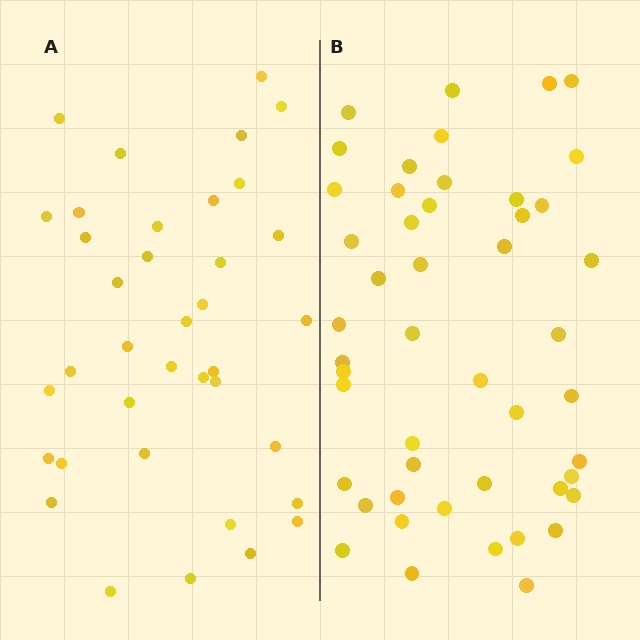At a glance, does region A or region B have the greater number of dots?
Region B (the right region) has more dots.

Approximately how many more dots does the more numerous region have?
Region B has roughly 12 or so more dots than region A.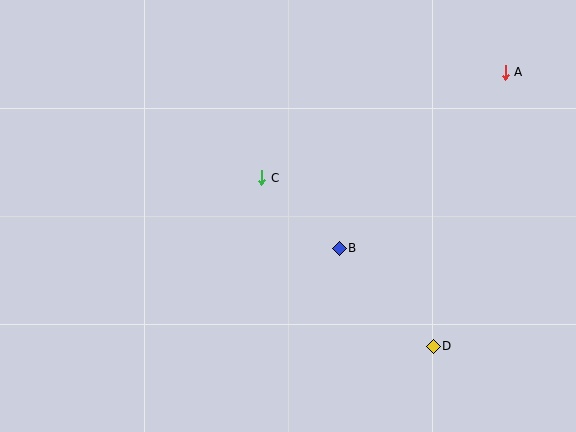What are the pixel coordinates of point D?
Point D is at (433, 346).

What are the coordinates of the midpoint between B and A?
The midpoint between B and A is at (422, 160).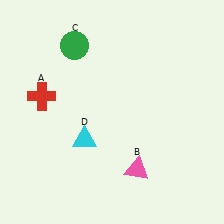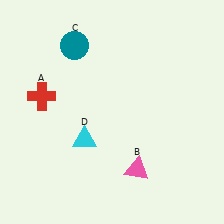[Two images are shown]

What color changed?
The circle (C) changed from green in Image 1 to teal in Image 2.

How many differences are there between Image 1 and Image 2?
There is 1 difference between the two images.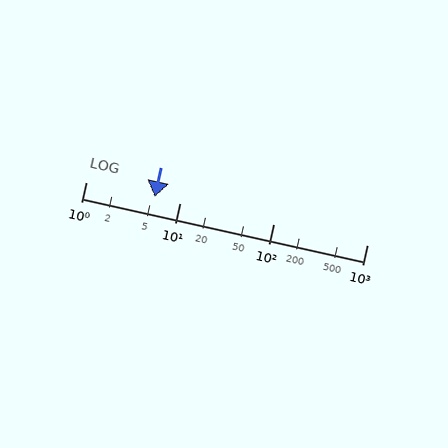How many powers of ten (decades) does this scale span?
The scale spans 3 decades, from 1 to 1000.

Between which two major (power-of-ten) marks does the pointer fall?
The pointer is between 1 and 10.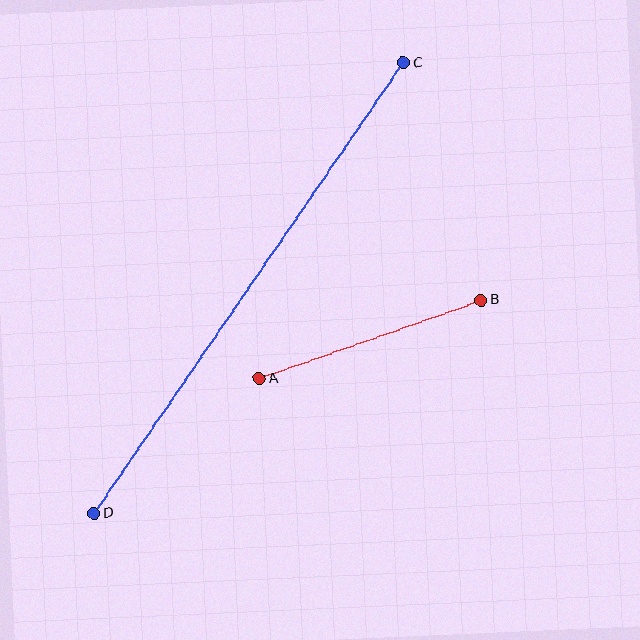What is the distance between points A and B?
The distance is approximately 235 pixels.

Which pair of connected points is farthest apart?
Points C and D are farthest apart.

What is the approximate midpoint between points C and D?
The midpoint is at approximately (249, 288) pixels.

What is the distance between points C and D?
The distance is approximately 547 pixels.